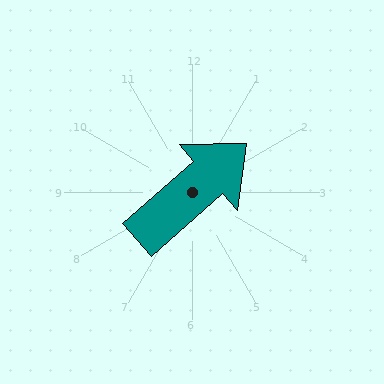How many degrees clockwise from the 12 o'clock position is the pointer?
Approximately 49 degrees.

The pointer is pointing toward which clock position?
Roughly 2 o'clock.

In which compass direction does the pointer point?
Northeast.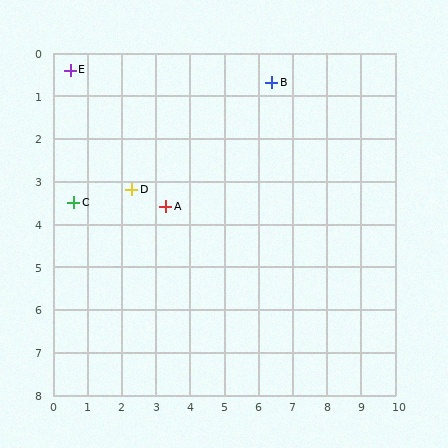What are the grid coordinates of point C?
Point C is at approximately (0.6, 3.5).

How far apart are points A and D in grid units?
Points A and D are about 1.1 grid units apart.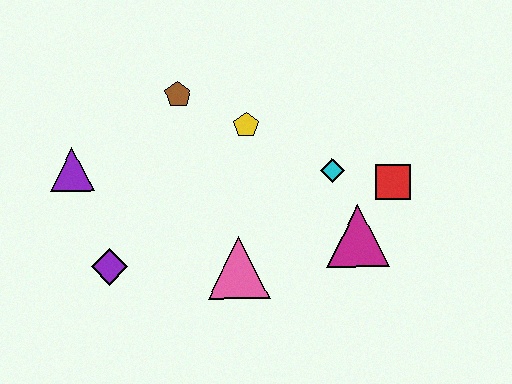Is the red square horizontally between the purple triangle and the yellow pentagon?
No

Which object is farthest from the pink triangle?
The purple triangle is farthest from the pink triangle.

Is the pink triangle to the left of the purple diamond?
No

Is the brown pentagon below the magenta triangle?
No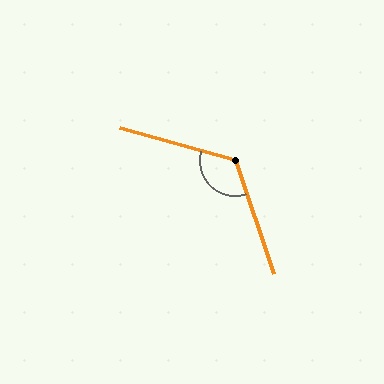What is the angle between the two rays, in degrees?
Approximately 124 degrees.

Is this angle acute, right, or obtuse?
It is obtuse.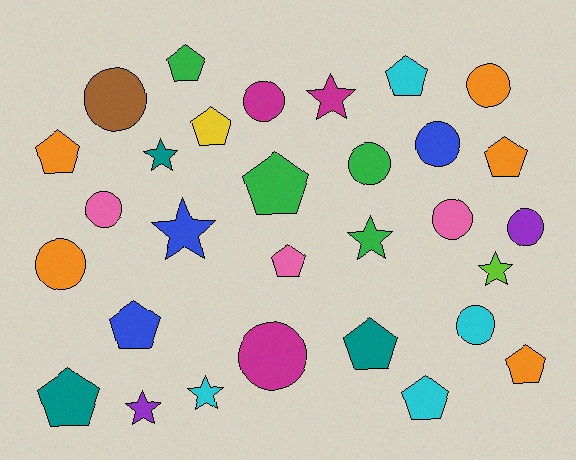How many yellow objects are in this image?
There is 1 yellow object.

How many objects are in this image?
There are 30 objects.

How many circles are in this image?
There are 11 circles.